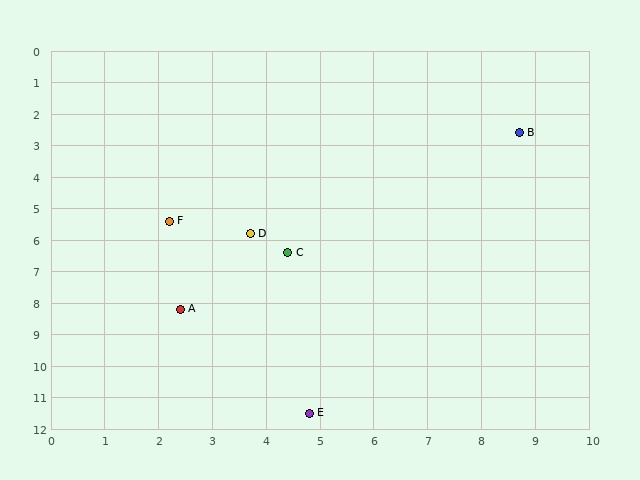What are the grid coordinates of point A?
Point A is at approximately (2.4, 8.2).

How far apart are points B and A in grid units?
Points B and A are about 8.4 grid units apart.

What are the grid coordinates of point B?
Point B is at approximately (8.7, 2.6).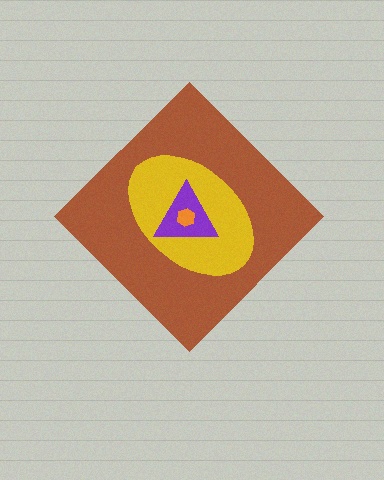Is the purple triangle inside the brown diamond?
Yes.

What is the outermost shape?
The brown diamond.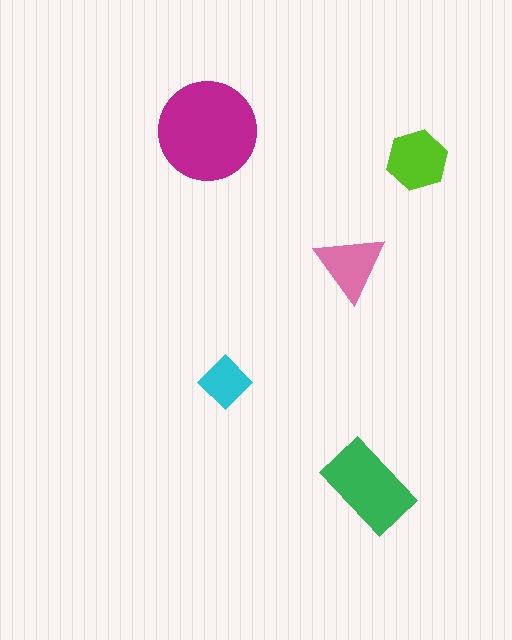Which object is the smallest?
The cyan diamond.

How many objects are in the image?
There are 5 objects in the image.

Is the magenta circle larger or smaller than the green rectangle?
Larger.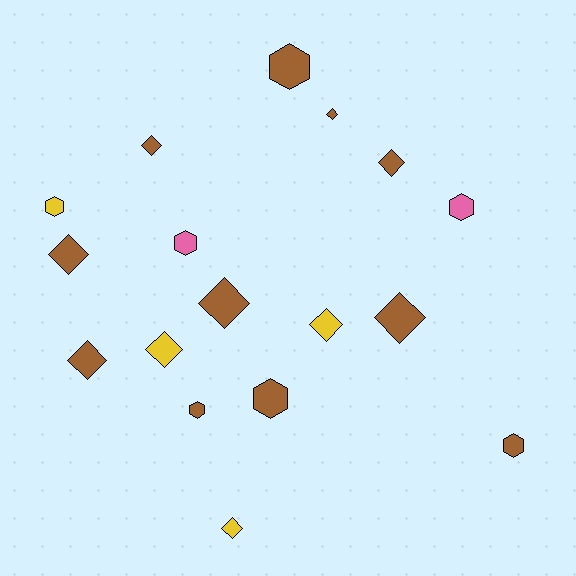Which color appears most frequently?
Brown, with 11 objects.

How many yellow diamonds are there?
There are 3 yellow diamonds.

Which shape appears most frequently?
Diamond, with 10 objects.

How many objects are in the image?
There are 17 objects.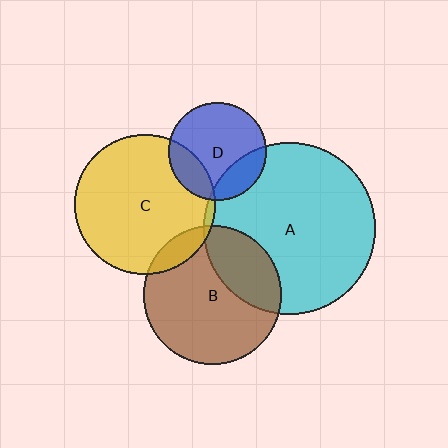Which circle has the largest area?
Circle A (cyan).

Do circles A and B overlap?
Yes.